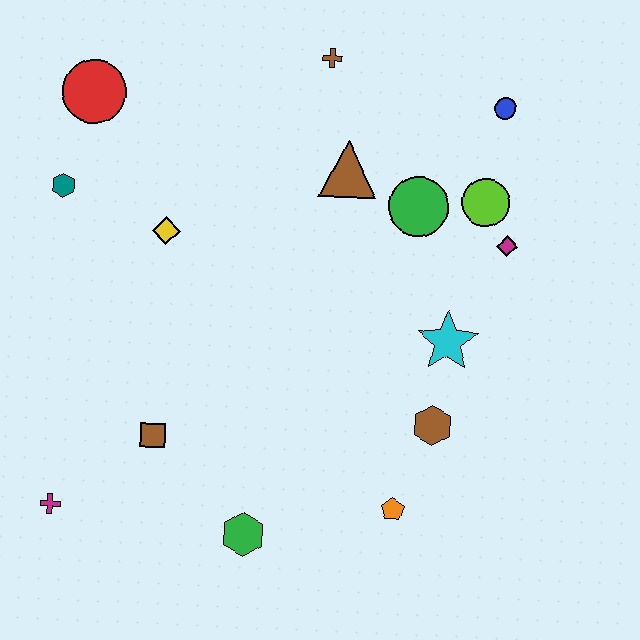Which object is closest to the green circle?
The lime circle is closest to the green circle.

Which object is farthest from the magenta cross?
The blue circle is farthest from the magenta cross.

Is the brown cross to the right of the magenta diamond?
No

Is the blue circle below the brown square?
No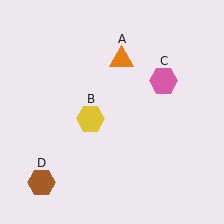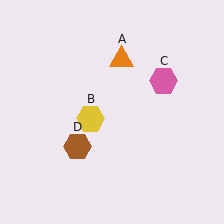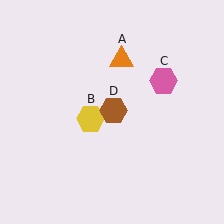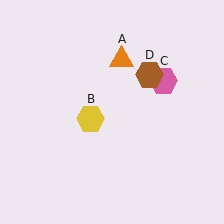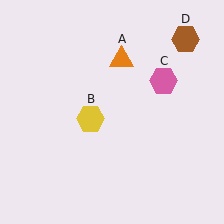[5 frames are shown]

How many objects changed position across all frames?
1 object changed position: brown hexagon (object D).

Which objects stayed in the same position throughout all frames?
Orange triangle (object A) and yellow hexagon (object B) and pink hexagon (object C) remained stationary.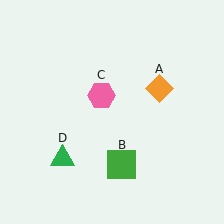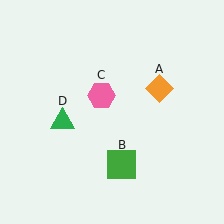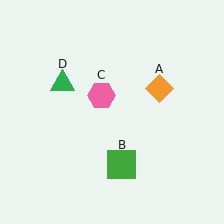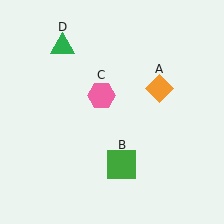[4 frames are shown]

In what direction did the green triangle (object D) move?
The green triangle (object D) moved up.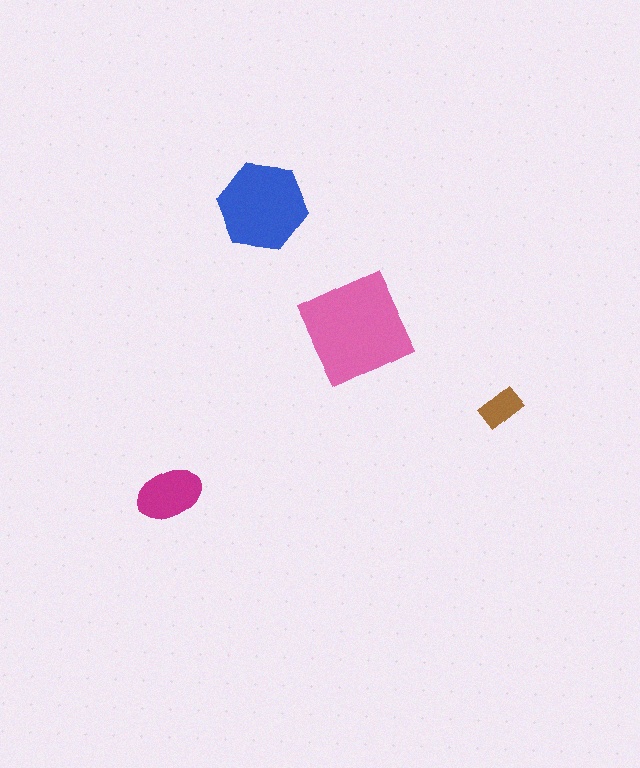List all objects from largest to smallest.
The pink square, the blue hexagon, the magenta ellipse, the brown rectangle.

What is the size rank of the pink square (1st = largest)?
1st.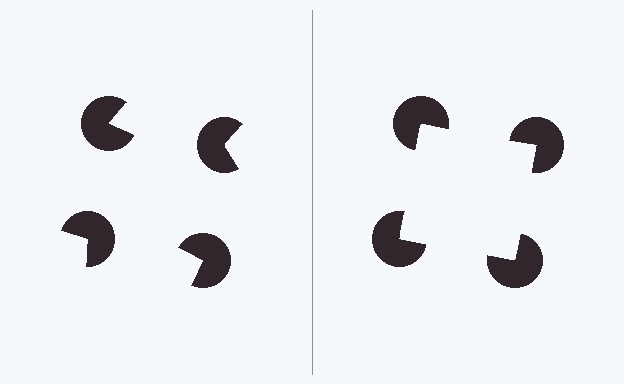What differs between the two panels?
The pac-man discs are positioned identically on both sides; only the wedge orientations differ. On the right they align to a square; on the left they are misaligned.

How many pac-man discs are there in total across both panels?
8 — 4 on each side.